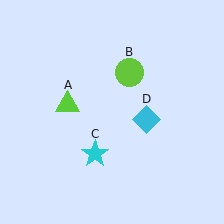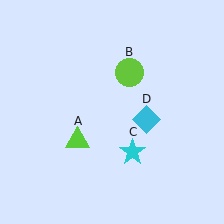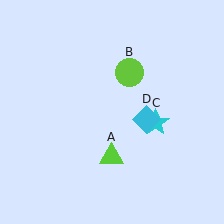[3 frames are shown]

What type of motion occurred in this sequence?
The lime triangle (object A), cyan star (object C) rotated counterclockwise around the center of the scene.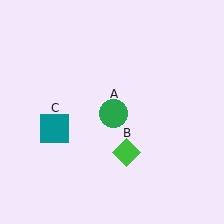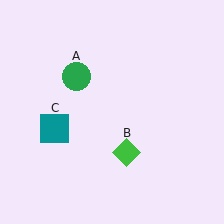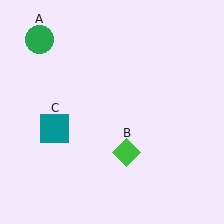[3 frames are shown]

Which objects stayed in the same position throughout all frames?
Green diamond (object B) and teal square (object C) remained stationary.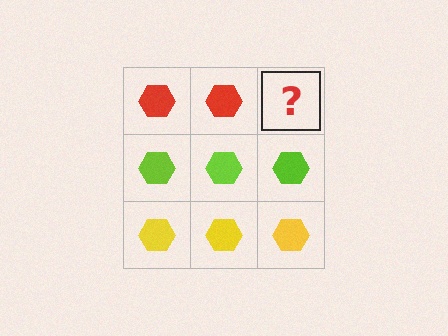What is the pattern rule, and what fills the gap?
The rule is that each row has a consistent color. The gap should be filled with a red hexagon.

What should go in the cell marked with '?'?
The missing cell should contain a red hexagon.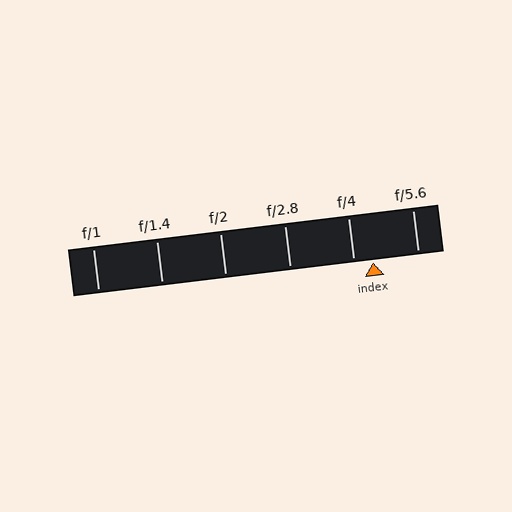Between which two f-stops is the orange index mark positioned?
The index mark is between f/4 and f/5.6.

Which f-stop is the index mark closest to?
The index mark is closest to f/4.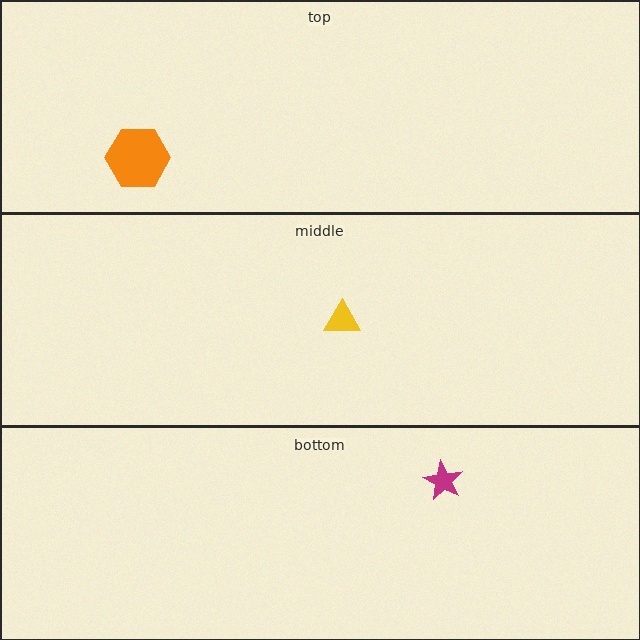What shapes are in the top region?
The orange hexagon.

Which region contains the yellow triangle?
The middle region.